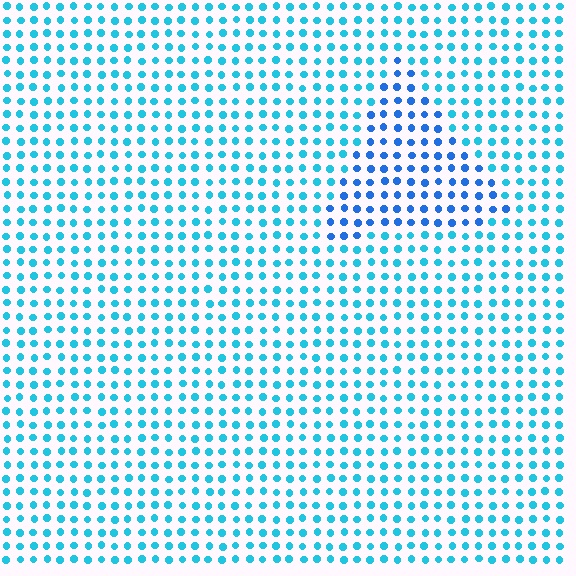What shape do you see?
I see a triangle.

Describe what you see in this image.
The image is filled with small cyan elements in a uniform arrangement. A triangle-shaped region is visible where the elements are tinted to a slightly different hue, forming a subtle color boundary.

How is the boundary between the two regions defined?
The boundary is defined purely by a slight shift in hue (about 27 degrees). Spacing, size, and orientation are identical on both sides.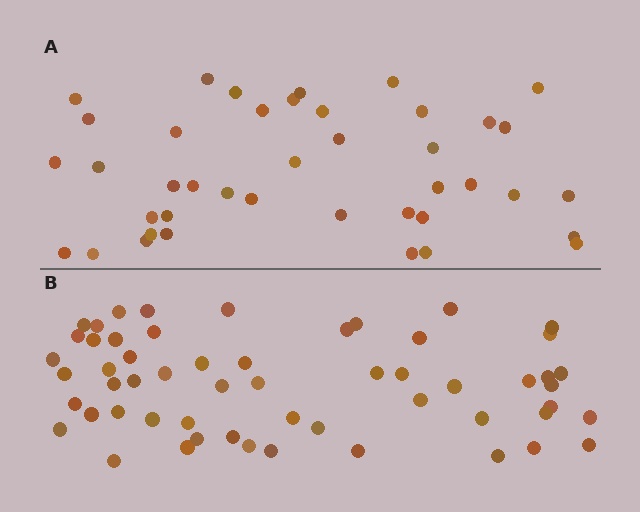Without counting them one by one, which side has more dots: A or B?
Region B (the bottom region) has more dots.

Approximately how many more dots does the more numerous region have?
Region B has approximately 15 more dots than region A.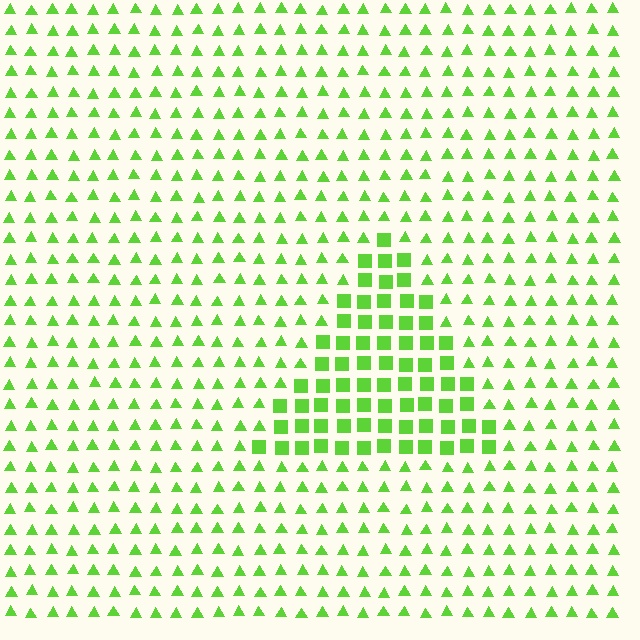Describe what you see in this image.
The image is filled with small lime elements arranged in a uniform grid. A triangle-shaped region contains squares, while the surrounding area contains triangles. The boundary is defined purely by the change in element shape.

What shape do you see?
I see a triangle.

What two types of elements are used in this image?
The image uses squares inside the triangle region and triangles outside it.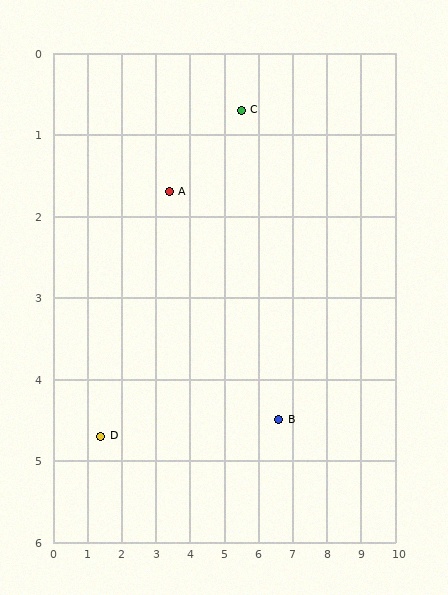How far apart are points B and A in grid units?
Points B and A are about 4.3 grid units apart.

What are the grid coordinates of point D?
Point D is at approximately (1.4, 4.7).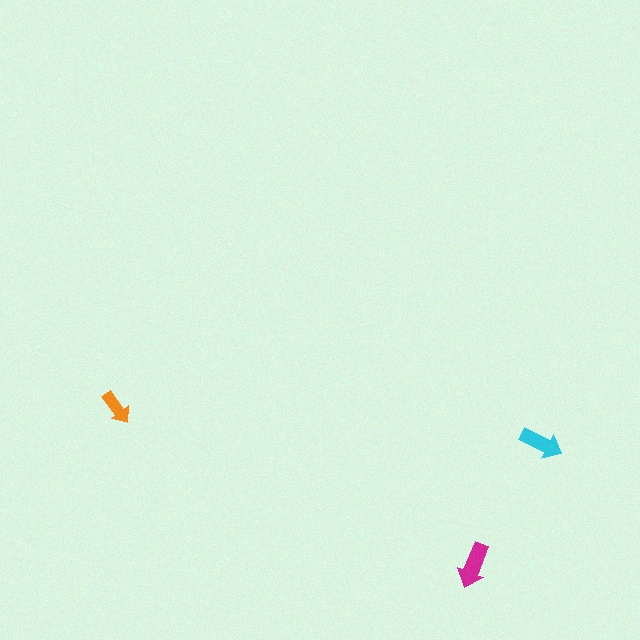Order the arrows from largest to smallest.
the magenta one, the cyan one, the orange one.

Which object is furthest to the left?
The orange arrow is leftmost.